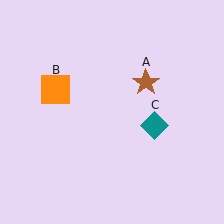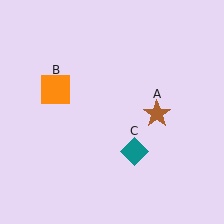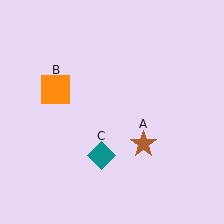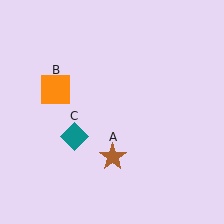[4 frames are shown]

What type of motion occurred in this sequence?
The brown star (object A), teal diamond (object C) rotated clockwise around the center of the scene.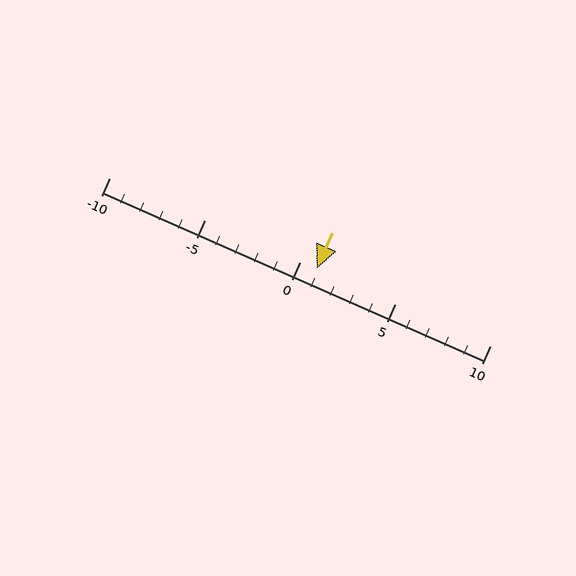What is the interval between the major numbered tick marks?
The major tick marks are spaced 5 units apart.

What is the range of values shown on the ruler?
The ruler shows values from -10 to 10.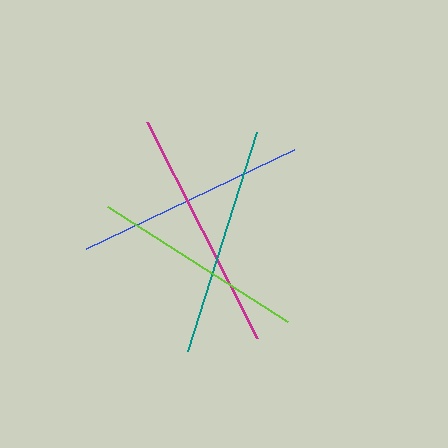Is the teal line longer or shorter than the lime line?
The teal line is longer than the lime line.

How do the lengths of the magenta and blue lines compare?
The magenta and blue lines are approximately the same length.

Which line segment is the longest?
The magenta line is the longest at approximately 243 pixels.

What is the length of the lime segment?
The lime segment is approximately 213 pixels long.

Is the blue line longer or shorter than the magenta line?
The magenta line is longer than the blue line.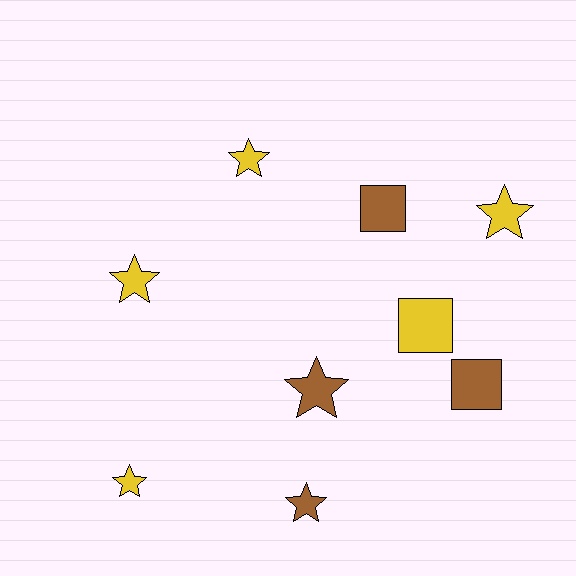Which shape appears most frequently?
Star, with 6 objects.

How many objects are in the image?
There are 9 objects.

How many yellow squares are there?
There is 1 yellow square.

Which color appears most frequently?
Yellow, with 5 objects.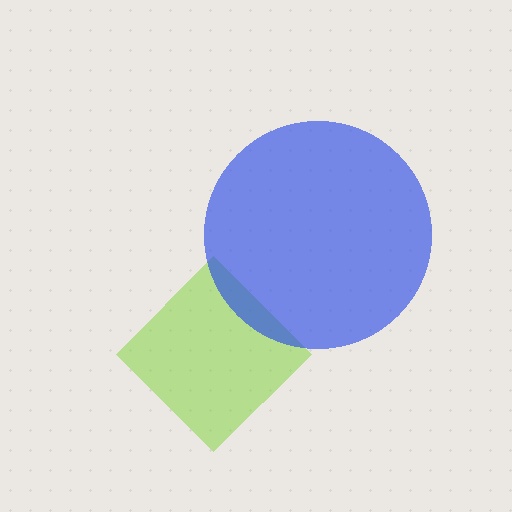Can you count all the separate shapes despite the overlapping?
Yes, there are 2 separate shapes.